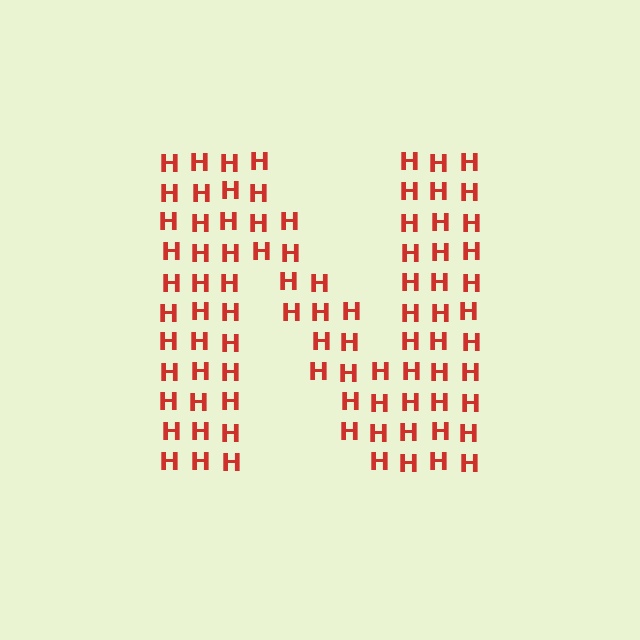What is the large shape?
The large shape is the letter N.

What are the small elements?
The small elements are letter H's.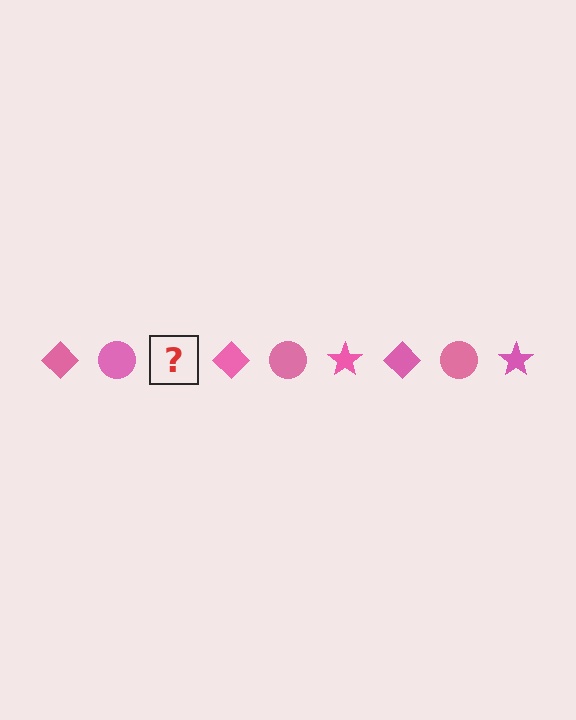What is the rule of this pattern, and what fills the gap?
The rule is that the pattern cycles through diamond, circle, star shapes in pink. The gap should be filled with a pink star.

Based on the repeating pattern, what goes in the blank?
The blank should be a pink star.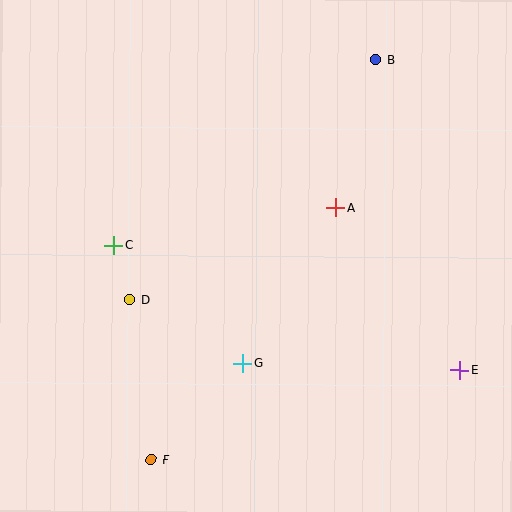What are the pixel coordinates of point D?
Point D is at (130, 300).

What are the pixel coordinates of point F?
Point F is at (151, 460).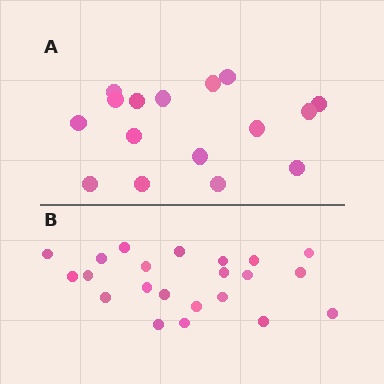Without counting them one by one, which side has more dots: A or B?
Region B (the bottom region) has more dots.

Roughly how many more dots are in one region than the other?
Region B has about 6 more dots than region A.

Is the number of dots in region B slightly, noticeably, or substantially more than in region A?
Region B has noticeably more, but not dramatically so. The ratio is roughly 1.4 to 1.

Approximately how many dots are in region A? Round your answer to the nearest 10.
About 20 dots. (The exact count is 16, which rounds to 20.)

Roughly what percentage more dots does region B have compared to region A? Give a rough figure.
About 40% more.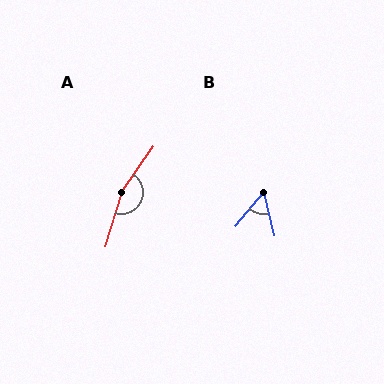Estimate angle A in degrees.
Approximately 163 degrees.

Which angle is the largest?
A, at approximately 163 degrees.